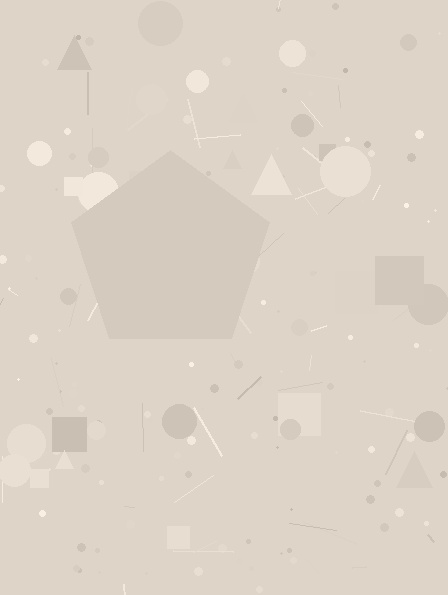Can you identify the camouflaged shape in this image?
The camouflaged shape is a pentagon.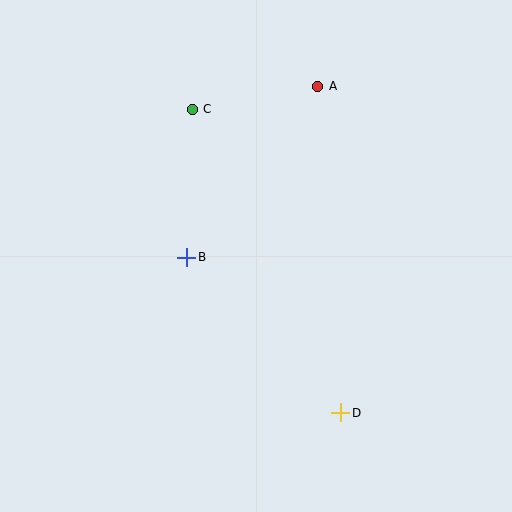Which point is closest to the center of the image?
Point B at (187, 257) is closest to the center.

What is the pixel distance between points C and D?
The distance between C and D is 338 pixels.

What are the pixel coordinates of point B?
Point B is at (187, 257).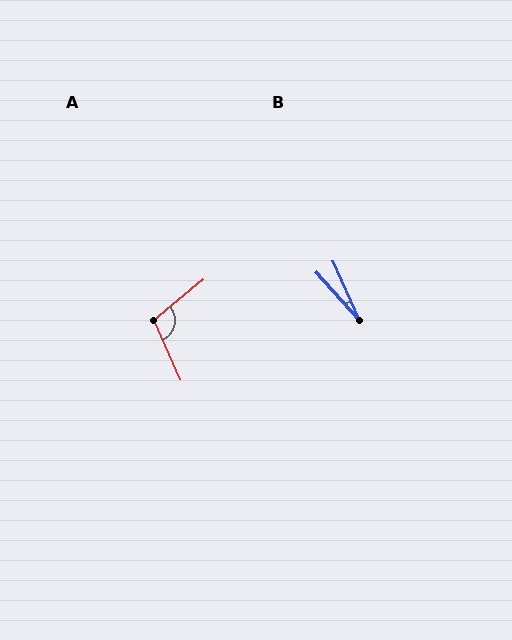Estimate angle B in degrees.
Approximately 18 degrees.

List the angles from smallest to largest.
B (18°), A (105°).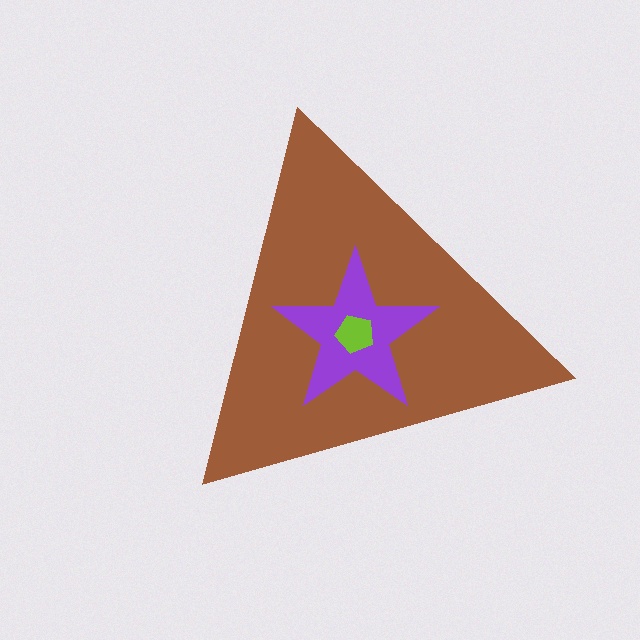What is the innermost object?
The lime pentagon.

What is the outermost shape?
The brown triangle.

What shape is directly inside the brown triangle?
The purple star.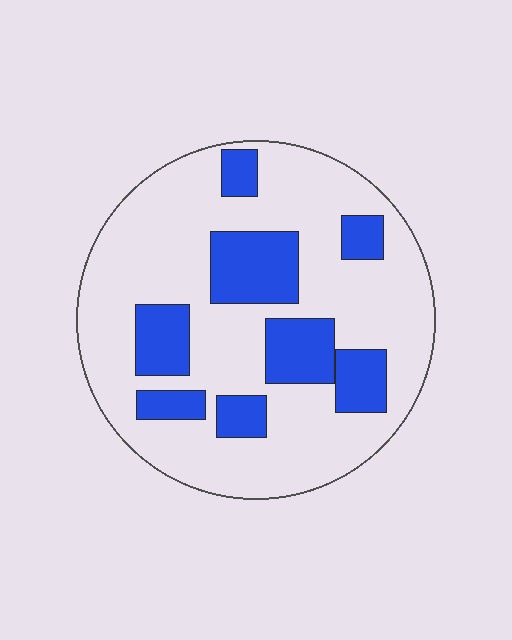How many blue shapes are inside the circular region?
8.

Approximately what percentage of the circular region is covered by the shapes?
Approximately 25%.